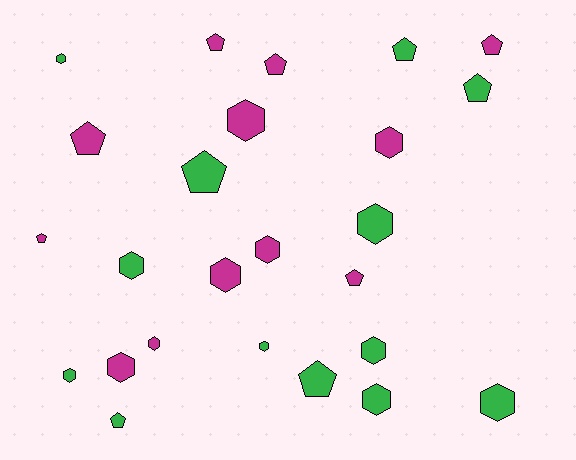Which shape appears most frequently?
Hexagon, with 14 objects.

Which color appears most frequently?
Green, with 13 objects.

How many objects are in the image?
There are 25 objects.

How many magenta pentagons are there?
There are 6 magenta pentagons.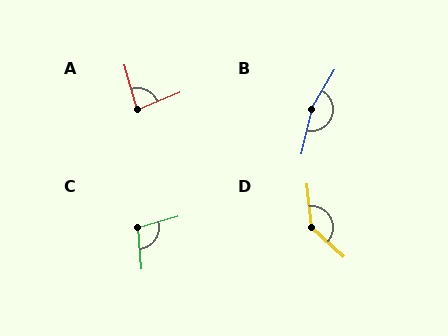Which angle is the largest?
B, at approximately 163 degrees.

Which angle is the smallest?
A, at approximately 83 degrees.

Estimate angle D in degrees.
Approximately 138 degrees.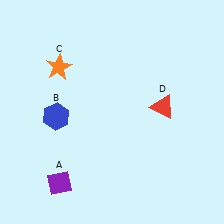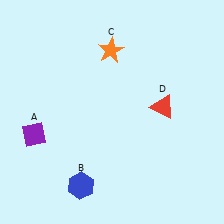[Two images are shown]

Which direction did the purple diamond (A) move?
The purple diamond (A) moved up.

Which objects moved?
The objects that moved are: the purple diamond (A), the blue hexagon (B), the orange star (C).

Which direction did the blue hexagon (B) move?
The blue hexagon (B) moved down.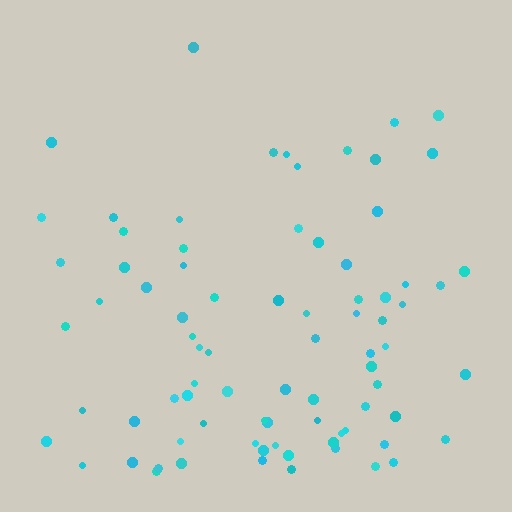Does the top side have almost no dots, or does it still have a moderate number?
Still a moderate number, just noticeably fewer than the bottom.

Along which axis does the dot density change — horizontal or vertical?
Vertical.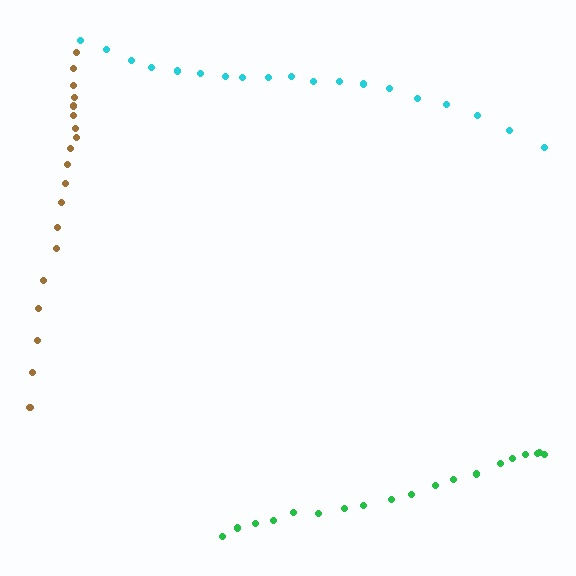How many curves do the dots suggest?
There are 3 distinct paths.